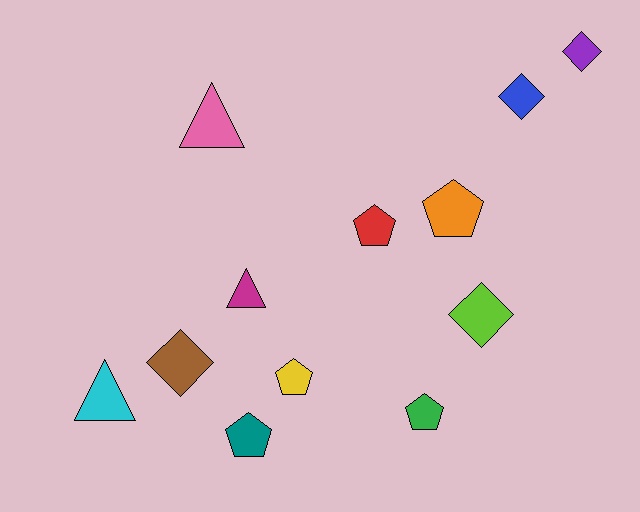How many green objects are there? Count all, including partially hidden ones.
There is 1 green object.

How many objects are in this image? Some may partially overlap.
There are 12 objects.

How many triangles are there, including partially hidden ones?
There are 3 triangles.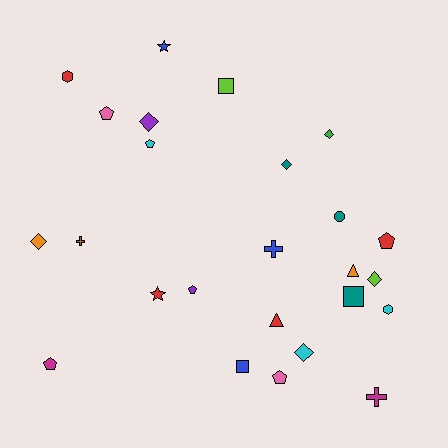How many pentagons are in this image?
There are 6 pentagons.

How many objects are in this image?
There are 25 objects.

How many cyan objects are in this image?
There are 3 cyan objects.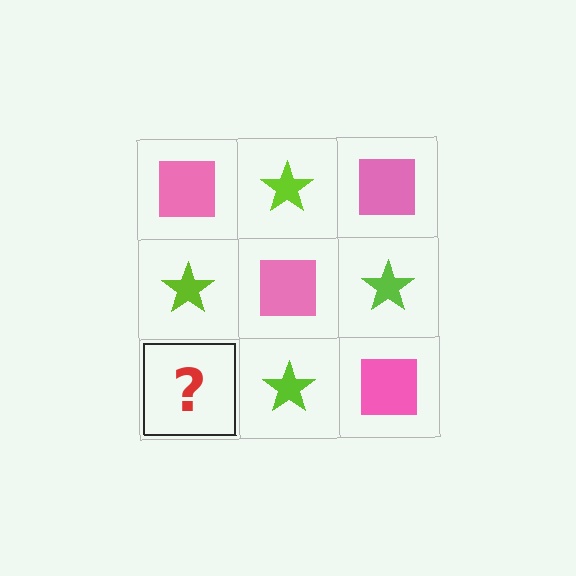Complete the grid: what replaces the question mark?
The question mark should be replaced with a pink square.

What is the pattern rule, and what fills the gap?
The rule is that it alternates pink square and lime star in a checkerboard pattern. The gap should be filled with a pink square.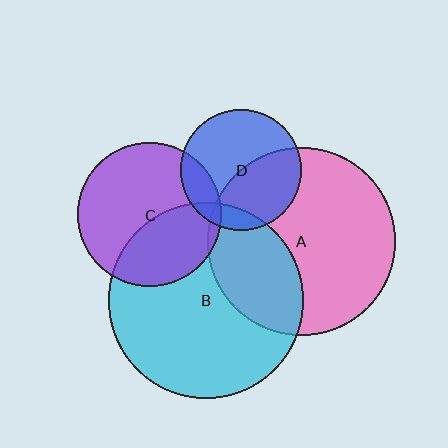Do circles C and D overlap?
Yes.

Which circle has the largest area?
Circle B (cyan).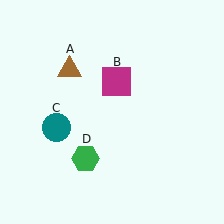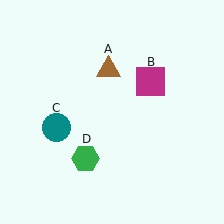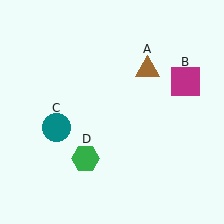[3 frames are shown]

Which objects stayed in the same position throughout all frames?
Teal circle (object C) and green hexagon (object D) remained stationary.